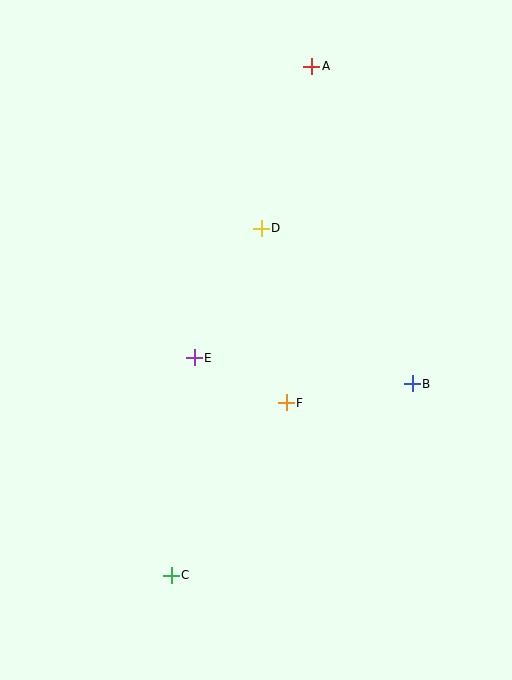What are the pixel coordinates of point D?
Point D is at (261, 228).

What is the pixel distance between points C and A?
The distance between C and A is 528 pixels.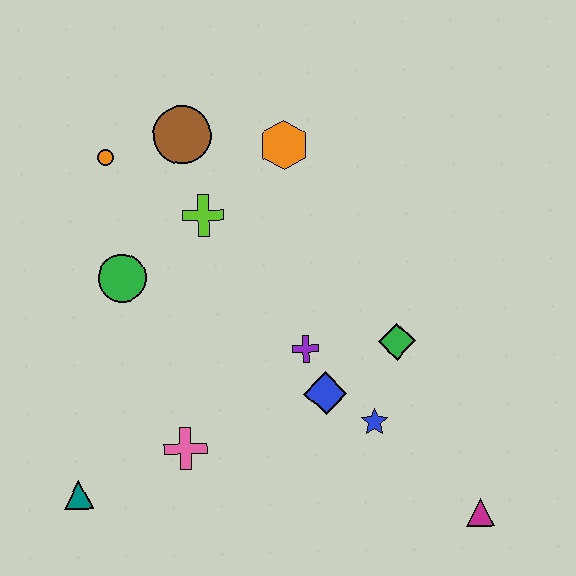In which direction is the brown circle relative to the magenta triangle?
The brown circle is above the magenta triangle.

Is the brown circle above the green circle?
Yes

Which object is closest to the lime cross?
The brown circle is closest to the lime cross.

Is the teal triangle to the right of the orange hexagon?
No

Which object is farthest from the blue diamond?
The orange circle is farthest from the blue diamond.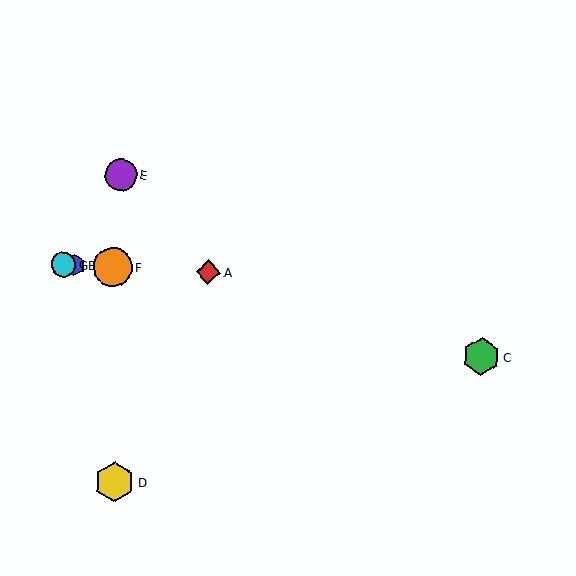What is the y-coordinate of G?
Object G is at y≈265.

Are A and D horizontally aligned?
No, A is at y≈272 and D is at y≈482.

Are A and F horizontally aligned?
Yes, both are at y≈272.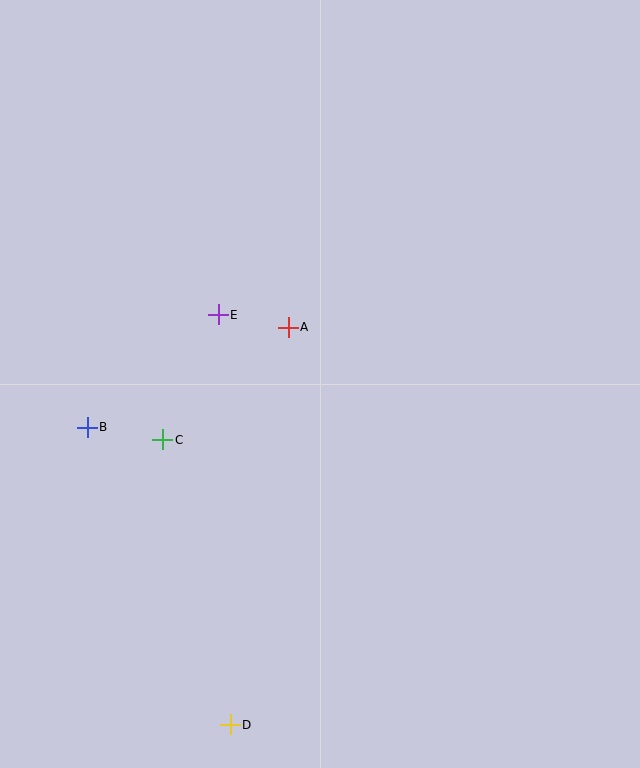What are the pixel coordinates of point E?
Point E is at (218, 315).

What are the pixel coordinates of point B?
Point B is at (87, 427).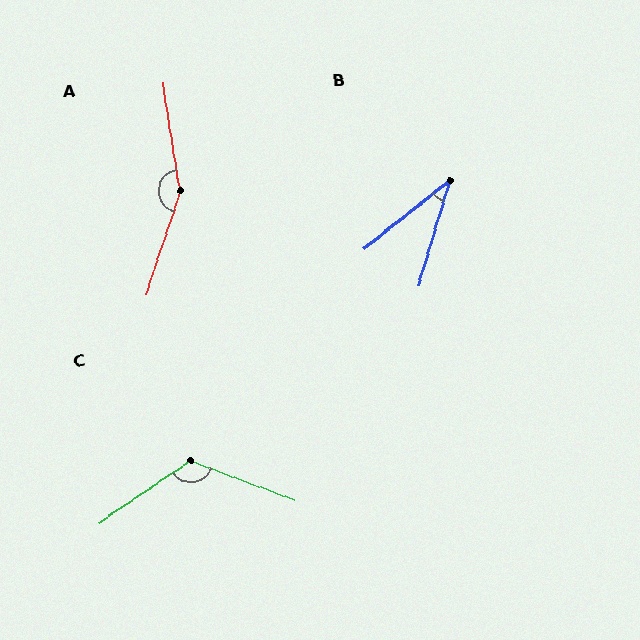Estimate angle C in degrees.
Approximately 125 degrees.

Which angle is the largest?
A, at approximately 153 degrees.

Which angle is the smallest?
B, at approximately 34 degrees.